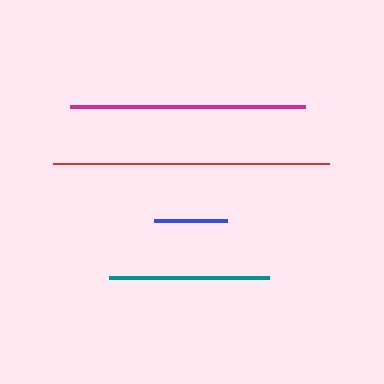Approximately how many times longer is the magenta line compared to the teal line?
The magenta line is approximately 1.5 times the length of the teal line.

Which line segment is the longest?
The red line is the longest at approximately 276 pixels.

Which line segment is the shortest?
The blue line is the shortest at approximately 73 pixels.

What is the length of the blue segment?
The blue segment is approximately 73 pixels long.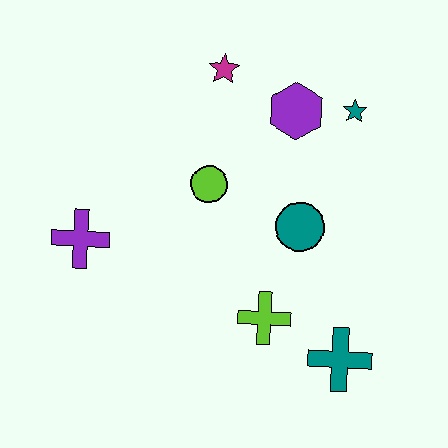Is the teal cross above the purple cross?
No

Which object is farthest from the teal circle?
The purple cross is farthest from the teal circle.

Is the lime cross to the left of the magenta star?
No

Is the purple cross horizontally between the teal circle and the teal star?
No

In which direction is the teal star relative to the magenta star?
The teal star is to the right of the magenta star.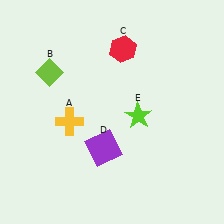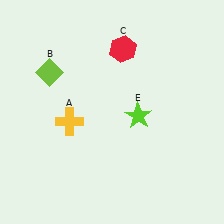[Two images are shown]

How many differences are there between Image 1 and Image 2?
There is 1 difference between the two images.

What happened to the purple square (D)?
The purple square (D) was removed in Image 2. It was in the bottom-left area of Image 1.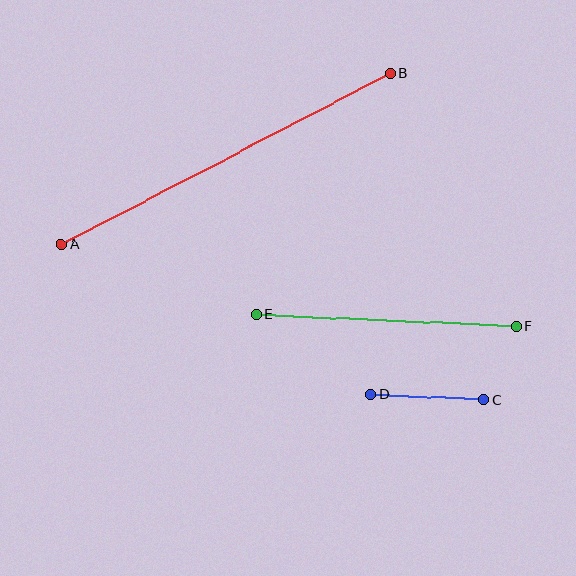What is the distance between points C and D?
The distance is approximately 113 pixels.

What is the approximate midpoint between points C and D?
The midpoint is at approximately (427, 397) pixels.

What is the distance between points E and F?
The distance is approximately 260 pixels.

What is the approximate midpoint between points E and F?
The midpoint is at approximately (387, 320) pixels.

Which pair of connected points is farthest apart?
Points A and B are farthest apart.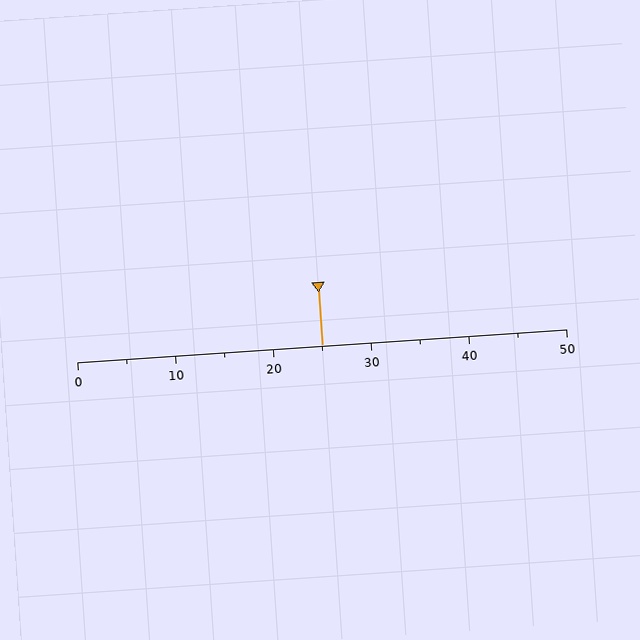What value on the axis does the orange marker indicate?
The marker indicates approximately 25.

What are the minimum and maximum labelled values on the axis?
The axis runs from 0 to 50.